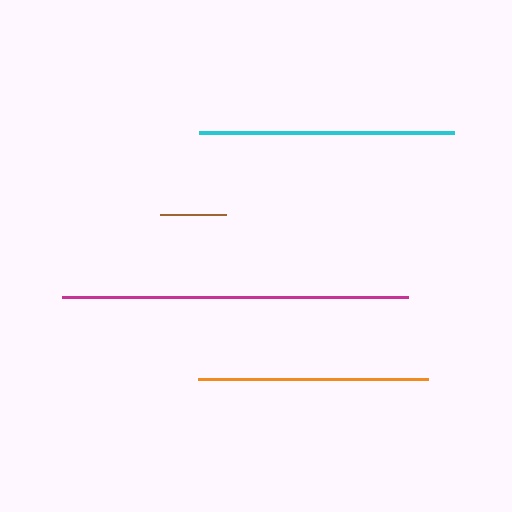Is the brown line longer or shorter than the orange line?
The orange line is longer than the brown line.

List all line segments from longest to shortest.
From longest to shortest: magenta, cyan, orange, brown.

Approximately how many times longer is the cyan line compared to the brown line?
The cyan line is approximately 3.9 times the length of the brown line.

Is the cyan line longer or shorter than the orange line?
The cyan line is longer than the orange line.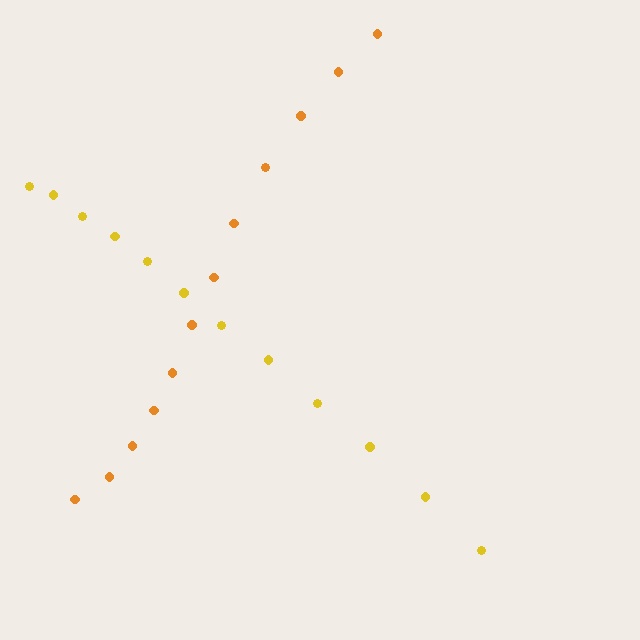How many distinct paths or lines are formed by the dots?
There are 2 distinct paths.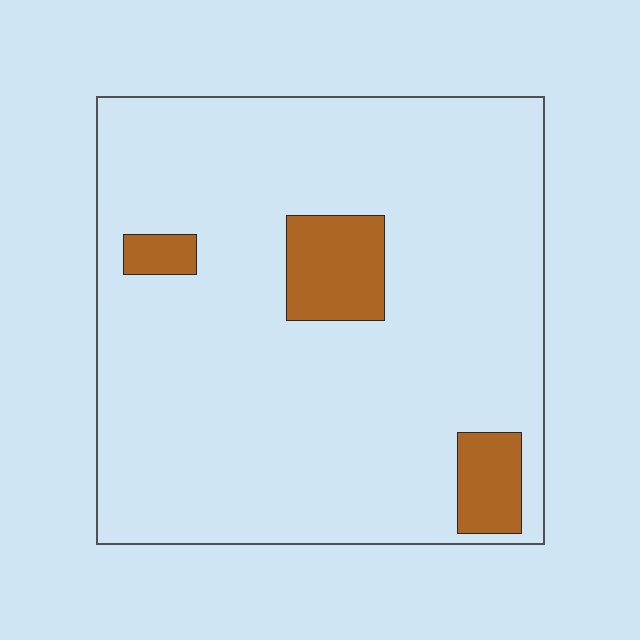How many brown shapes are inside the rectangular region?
3.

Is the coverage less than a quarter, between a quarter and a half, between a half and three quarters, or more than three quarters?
Less than a quarter.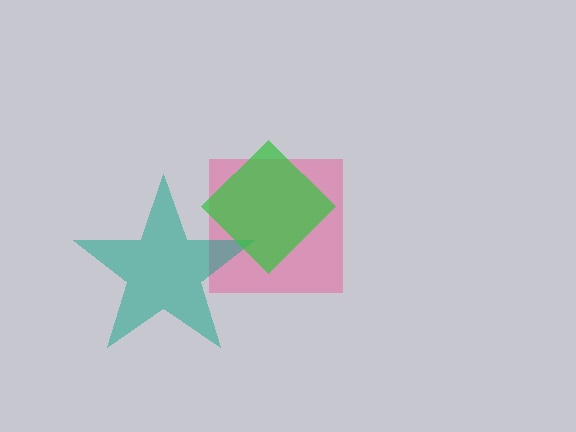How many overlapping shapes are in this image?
There are 3 overlapping shapes in the image.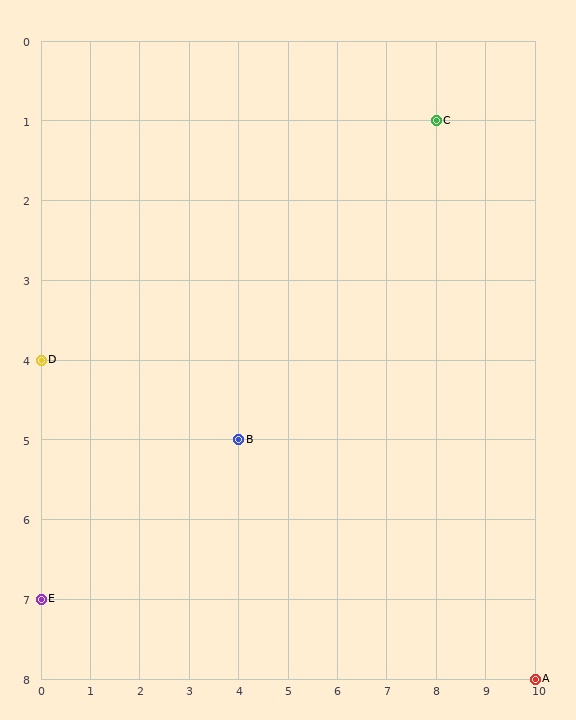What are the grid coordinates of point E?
Point E is at grid coordinates (0, 7).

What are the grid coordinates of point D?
Point D is at grid coordinates (0, 4).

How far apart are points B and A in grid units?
Points B and A are 6 columns and 3 rows apart (about 6.7 grid units diagonally).